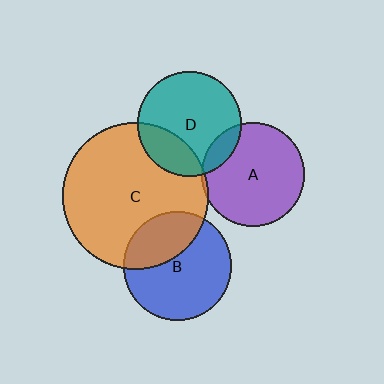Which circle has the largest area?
Circle C (orange).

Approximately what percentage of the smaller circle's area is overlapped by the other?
Approximately 35%.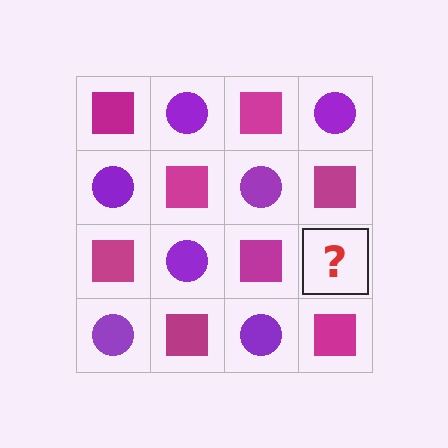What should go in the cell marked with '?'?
The missing cell should contain a purple circle.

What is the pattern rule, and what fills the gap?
The rule is that it alternates magenta square and purple circle in a checkerboard pattern. The gap should be filled with a purple circle.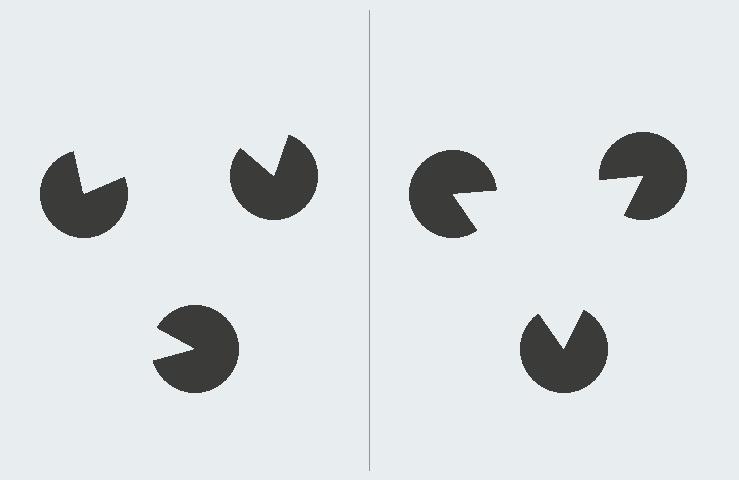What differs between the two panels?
The pac-man discs are positioned identically on both sides; only the wedge orientations differ. On the right they align to a triangle; on the left they are misaligned.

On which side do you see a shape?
An illusory triangle appears on the right side. On the left side the wedge cuts are rotated, so no coherent shape forms.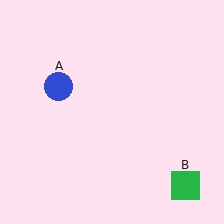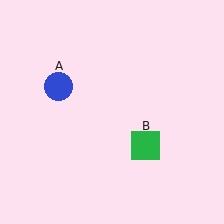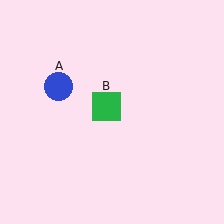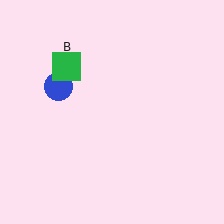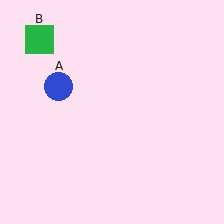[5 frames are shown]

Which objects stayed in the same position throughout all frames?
Blue circle (object A) remained stationary.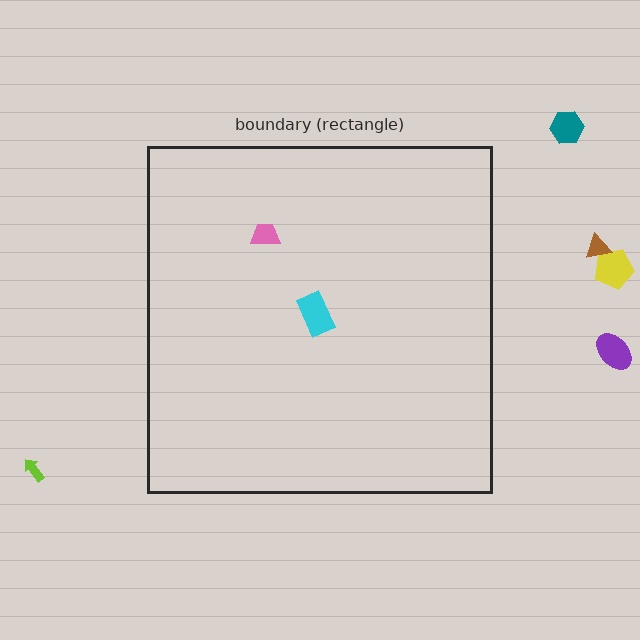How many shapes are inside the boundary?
2 inside, 5 outside.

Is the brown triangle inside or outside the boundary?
Outside.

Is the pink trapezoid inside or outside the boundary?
Inside.